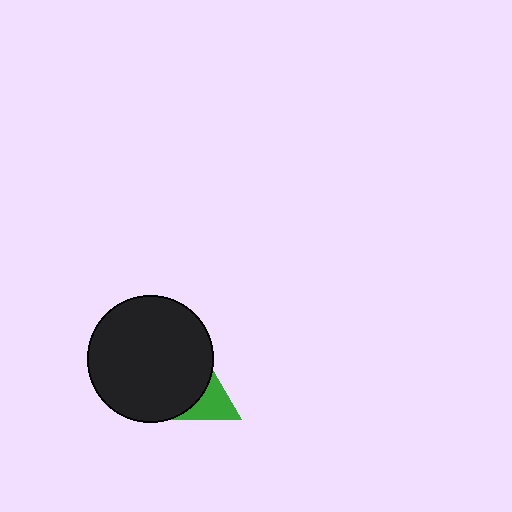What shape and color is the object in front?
The object in front is a black circle.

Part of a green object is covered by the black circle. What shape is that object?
It is a triangle.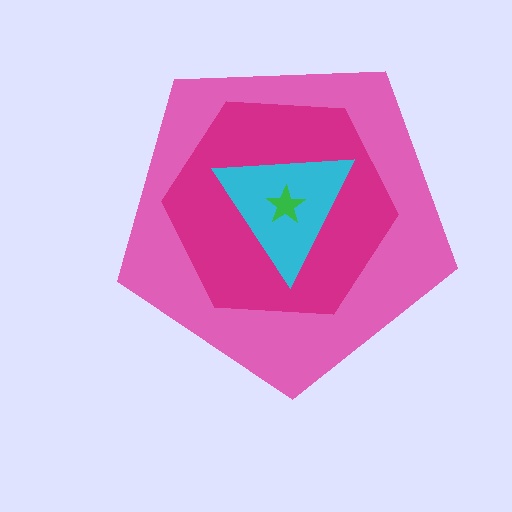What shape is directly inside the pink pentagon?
The magenta hexagon.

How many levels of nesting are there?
4.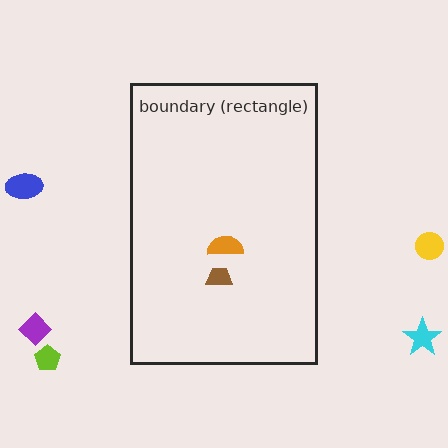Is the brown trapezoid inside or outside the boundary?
Inside.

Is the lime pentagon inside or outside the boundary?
Outside.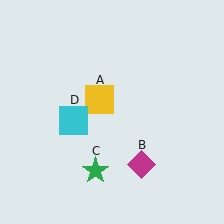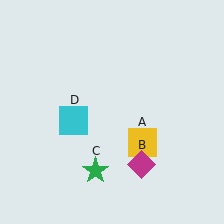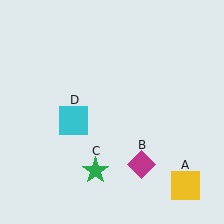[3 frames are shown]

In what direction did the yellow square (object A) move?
The yellow square (object A) moved down and to the right.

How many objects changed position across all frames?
1 object changed position: yellow square (object A).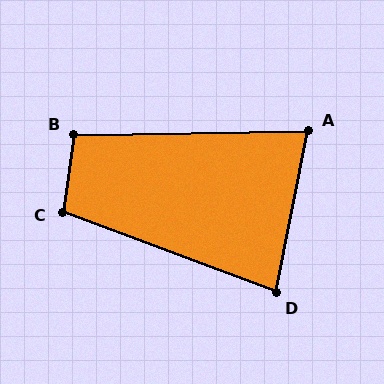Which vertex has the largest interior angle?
C, at approximately 102 degrees.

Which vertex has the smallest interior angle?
A, at approximately 78 degrees.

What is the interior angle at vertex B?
Approximately 99 degrees (obtuse).